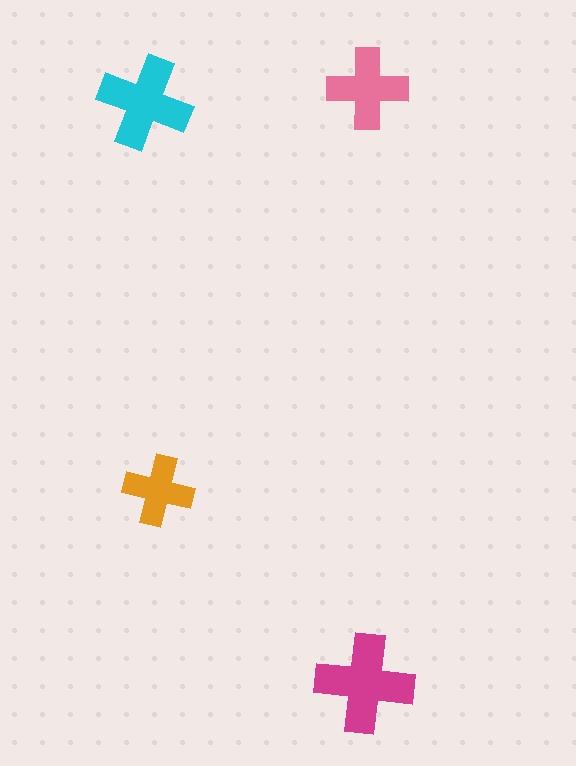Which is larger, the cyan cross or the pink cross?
The cyan one.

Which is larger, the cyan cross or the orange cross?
The cyan one.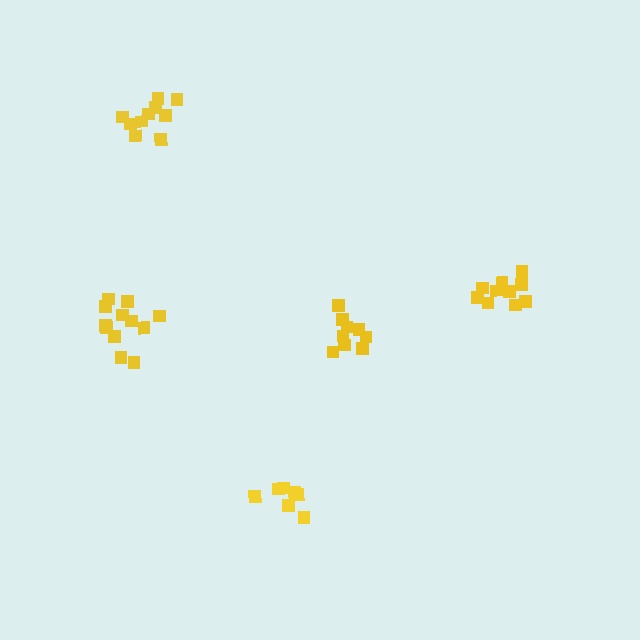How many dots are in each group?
Group 1: 12 dots, Group 2: 9 dots, Group 3: 10 dots, Group 4: 7 dots, Group 5: 10 dots (48 total).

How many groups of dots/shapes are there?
There are 5 groups.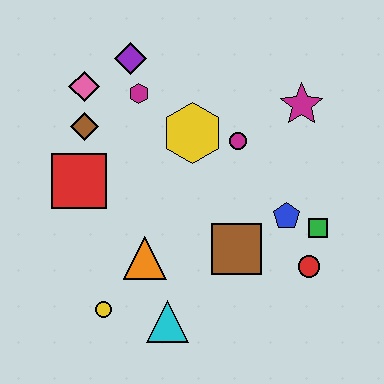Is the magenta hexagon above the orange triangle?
Yes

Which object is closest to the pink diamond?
The brown diamond is closest to the pink diamond.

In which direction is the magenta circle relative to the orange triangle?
The magenta circle is above the orange triangle.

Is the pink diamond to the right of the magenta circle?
No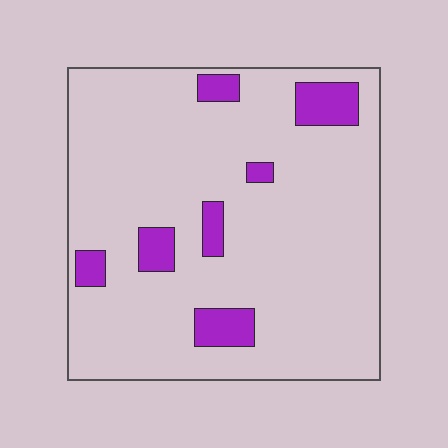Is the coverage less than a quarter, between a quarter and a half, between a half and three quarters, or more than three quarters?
Less than a quarter.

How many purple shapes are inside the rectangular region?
7.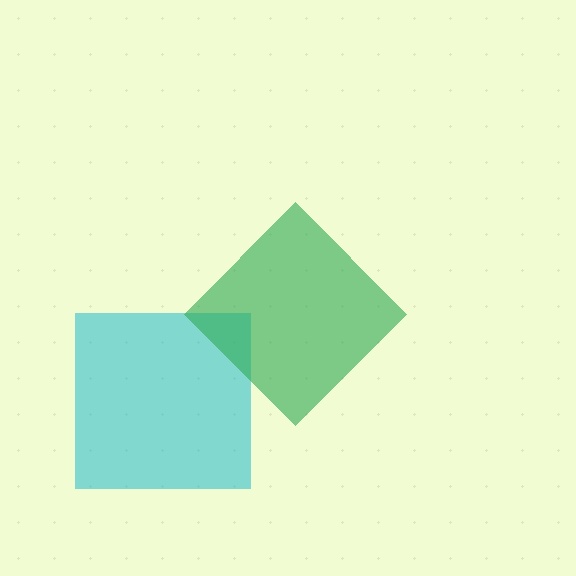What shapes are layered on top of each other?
The layered shapes are: a cyan square, a green diamond.